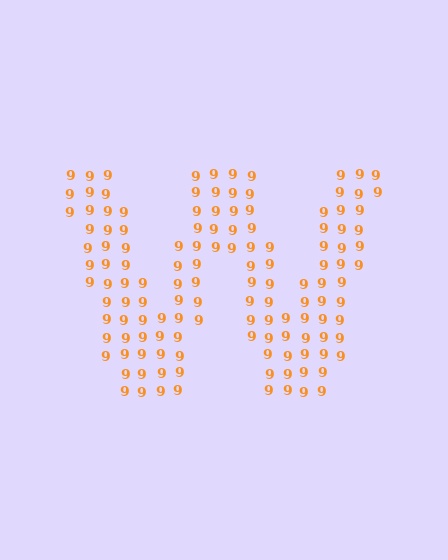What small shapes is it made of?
It is made of small digit 9's.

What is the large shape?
The large shape is the letter W.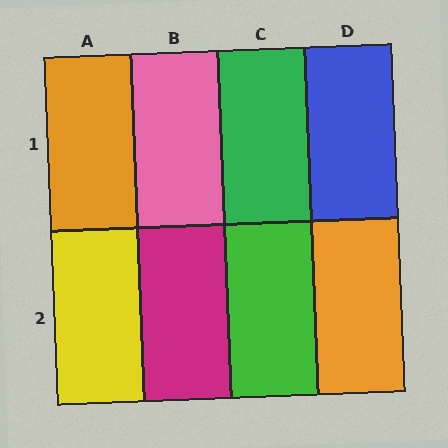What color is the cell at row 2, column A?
Yellow.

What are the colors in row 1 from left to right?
Orange, pink, green, blue.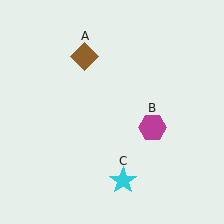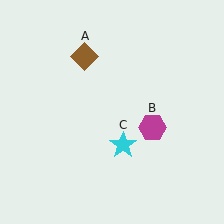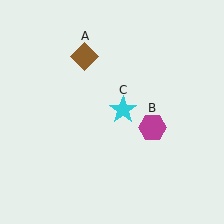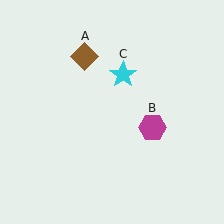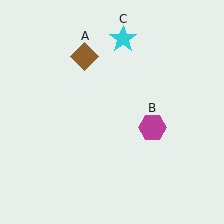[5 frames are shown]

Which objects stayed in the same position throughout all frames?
Brown diamond (object A) and magenta hexagon (object B) remained stationary.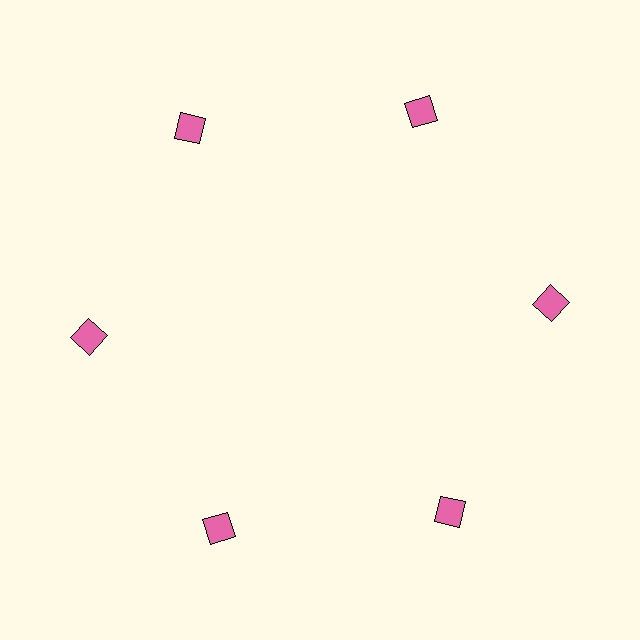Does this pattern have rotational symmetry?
Yes, this pattern has 6-fold rotational symmetry. It looks the same after rotating 60 degrees around the center.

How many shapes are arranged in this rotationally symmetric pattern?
There are 6 shapes, arranged in 6 groups of 1.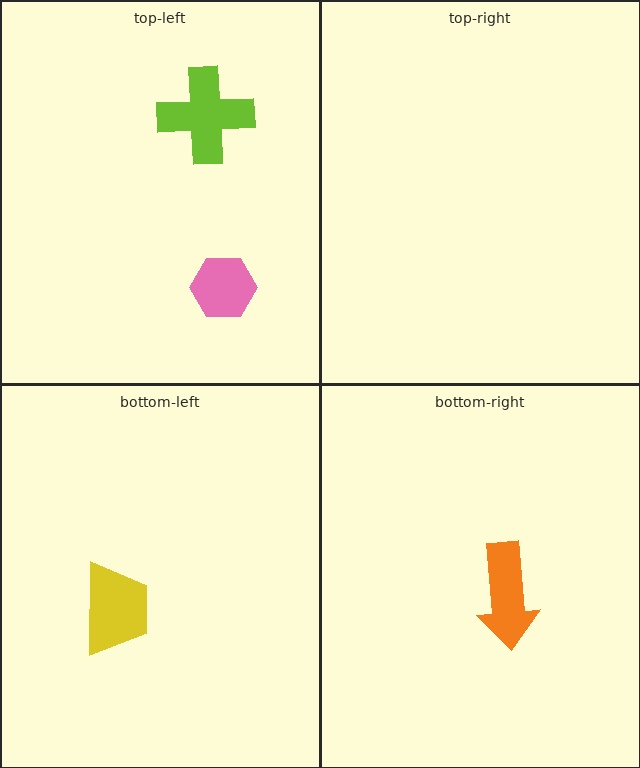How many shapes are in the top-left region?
2.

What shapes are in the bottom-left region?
The yellow trapezoid.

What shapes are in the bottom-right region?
The orange arrow.